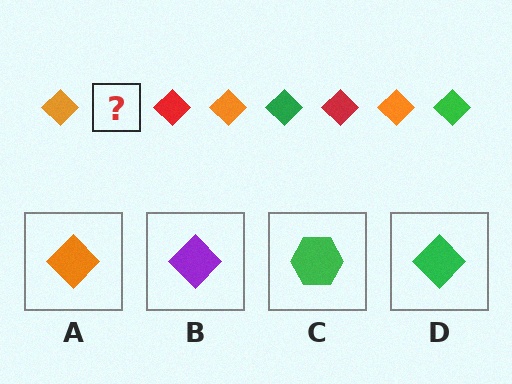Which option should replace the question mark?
Option D.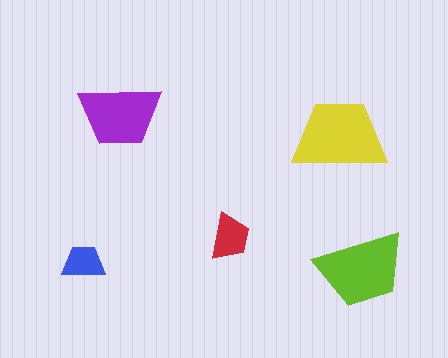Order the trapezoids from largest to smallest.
the yellow one, the lime one, the purple one, the red one, the blue one.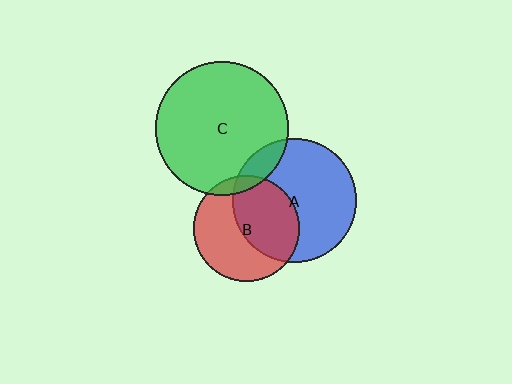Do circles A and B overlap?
Yes.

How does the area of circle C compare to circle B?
Approximately 1.6 times.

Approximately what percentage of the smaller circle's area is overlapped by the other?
Approximately 50%.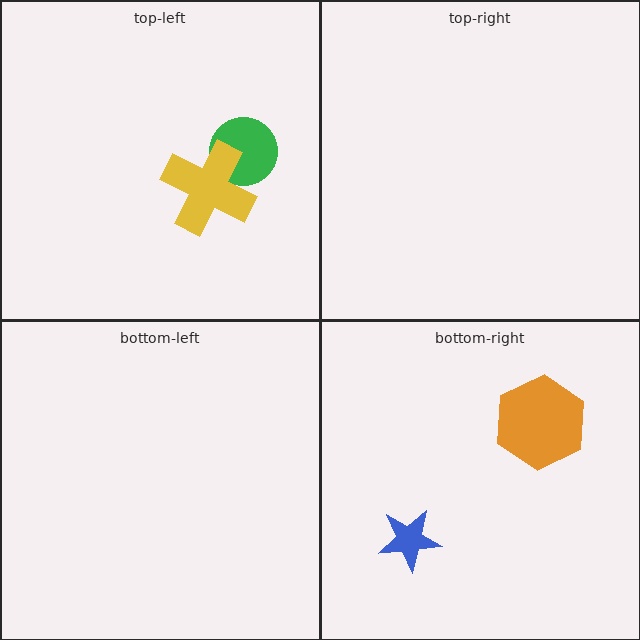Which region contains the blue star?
The bottom-right region.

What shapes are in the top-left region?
The green circle, the yellow cross.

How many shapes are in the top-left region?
2.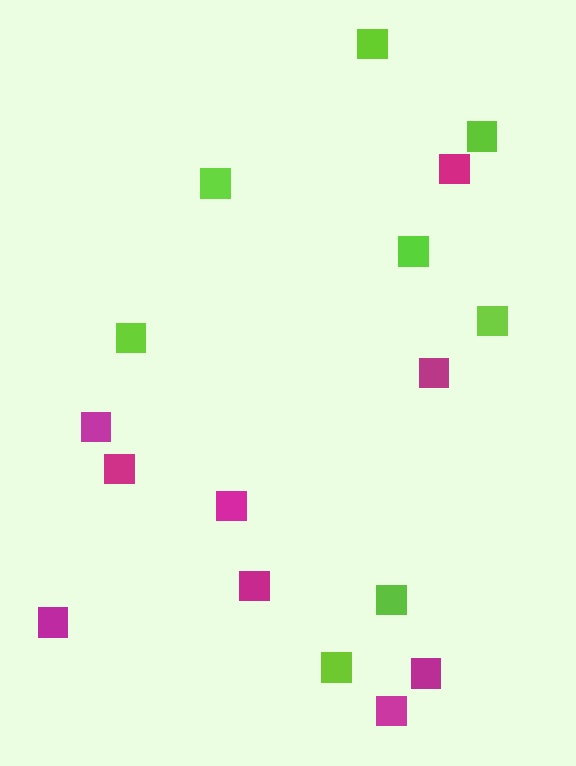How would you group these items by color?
There are 2 groups: one group of magenta squares (9) and one group of lime squares (8).